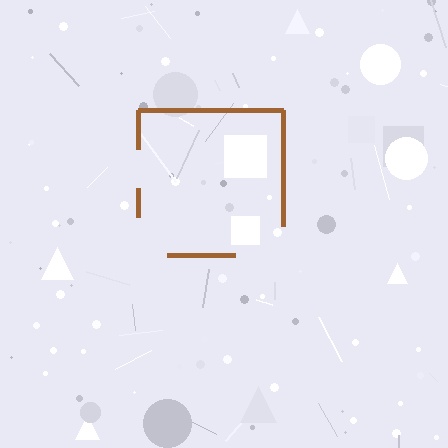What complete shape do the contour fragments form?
The contour fragments form a square.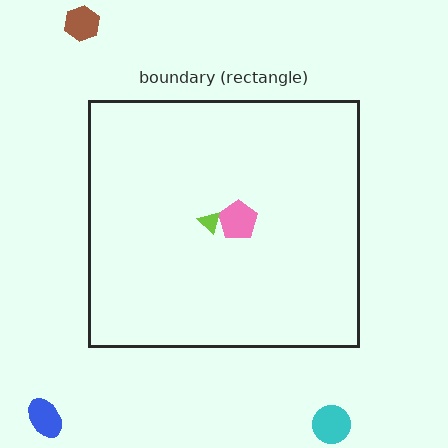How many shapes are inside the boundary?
2 inside, 3 outside.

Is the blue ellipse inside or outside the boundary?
Outside.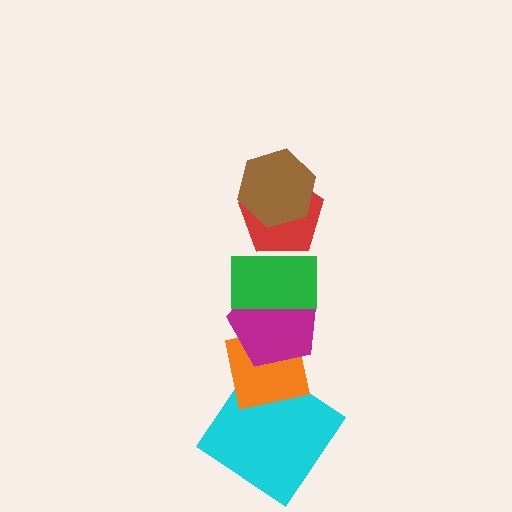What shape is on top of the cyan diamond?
The orange square is on top of the cyan diamond.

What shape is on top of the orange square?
The magenta pentagon is on top of the orange square.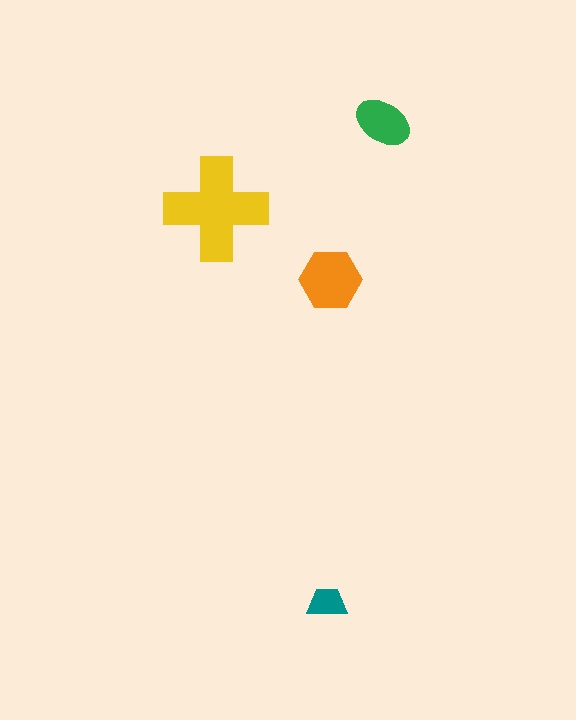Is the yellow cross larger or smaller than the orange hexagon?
Larger.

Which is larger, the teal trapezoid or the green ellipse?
The green ellipse.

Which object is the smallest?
The teal trapezoid.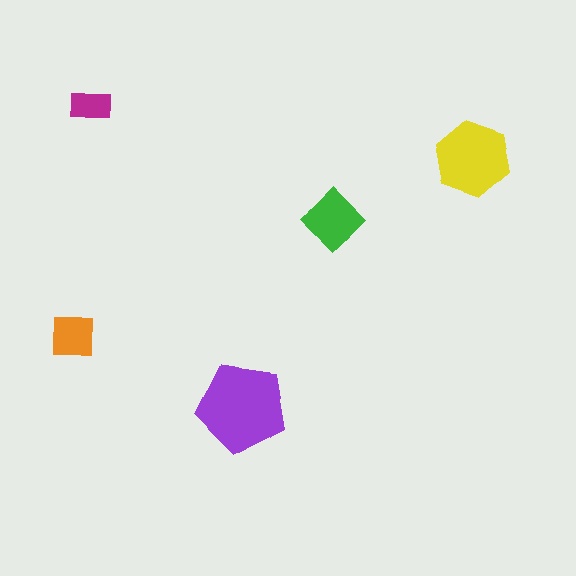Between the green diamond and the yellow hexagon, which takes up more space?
The yellow hexagon.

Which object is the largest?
The purple pentagon.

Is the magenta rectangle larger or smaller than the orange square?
Smaller.